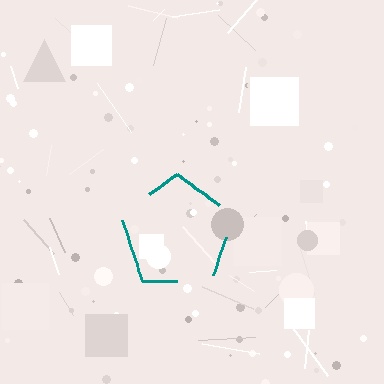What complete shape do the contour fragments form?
The contour fragments form a pentagon.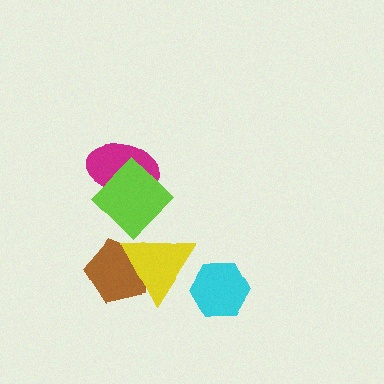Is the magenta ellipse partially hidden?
Yes, it is partially covered by another shape.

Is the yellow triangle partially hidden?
Yes, it is partially covered by another shape.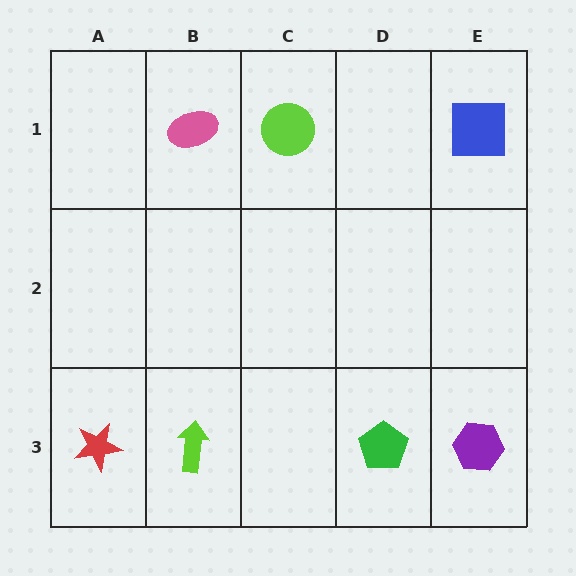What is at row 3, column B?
A lime arrow.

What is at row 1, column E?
A blue square.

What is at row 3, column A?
A red star.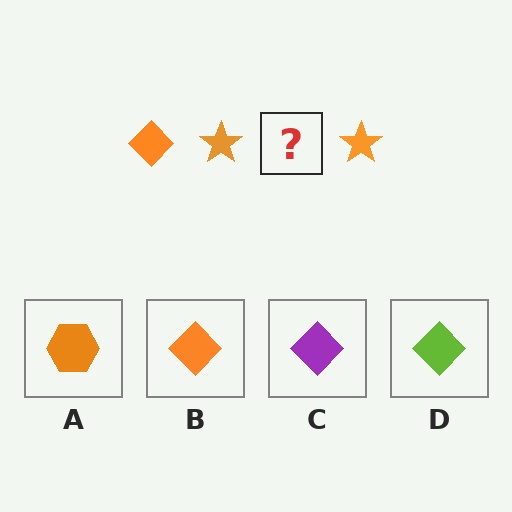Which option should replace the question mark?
Option B.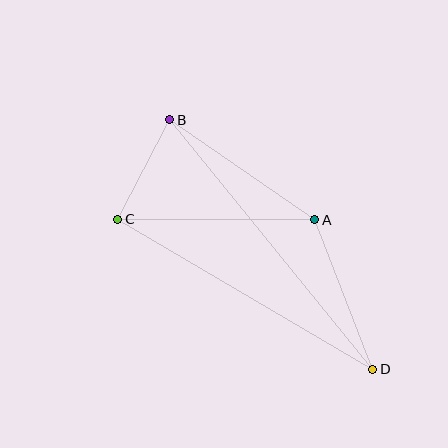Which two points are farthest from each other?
Points B and D are farthest from each other.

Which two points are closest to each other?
Points B and C are closest to each other.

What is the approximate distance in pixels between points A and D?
The distance between A and D is approximately 160 pixels.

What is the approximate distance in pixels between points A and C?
The distance between A and C is approximately 197 pixels.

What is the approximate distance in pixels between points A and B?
The distance between A and B is approximately 176 pixels.